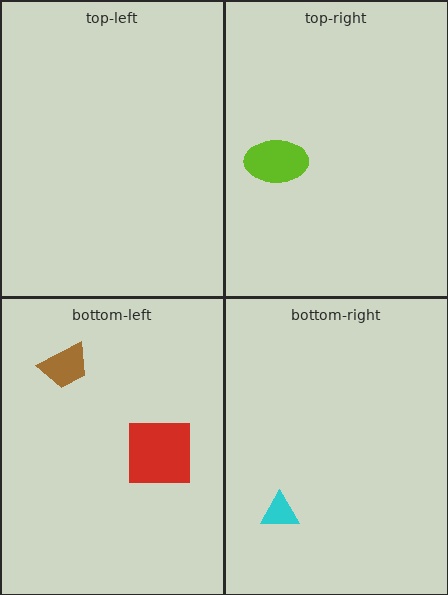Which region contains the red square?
The bottom-left region.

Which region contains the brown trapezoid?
The bottom-left region.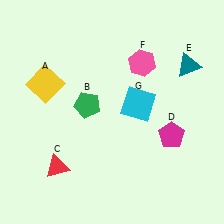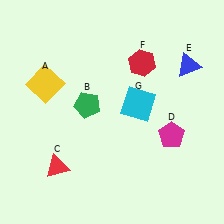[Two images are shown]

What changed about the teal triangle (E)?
In Image 1, E is teal. In Image 2, it changed to blue.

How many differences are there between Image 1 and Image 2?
There are 2 differences between the two images.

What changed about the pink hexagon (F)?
In Image 1, F is pink. In Image 2, it changed to red.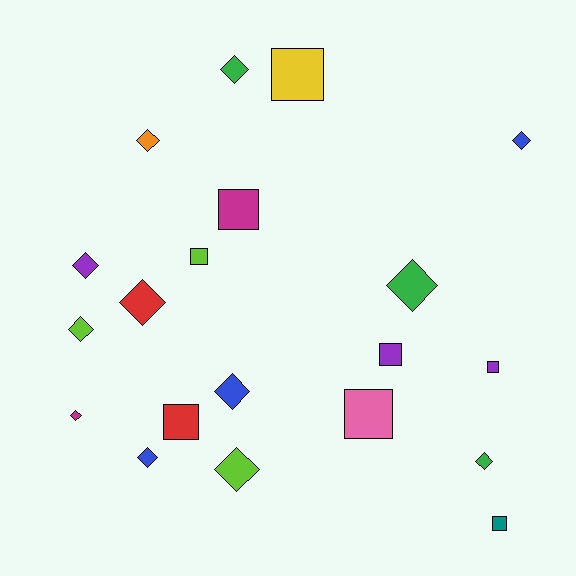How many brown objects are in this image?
There are no brown objects.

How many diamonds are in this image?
There are 12 diamonds.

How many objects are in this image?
There are 20 objects.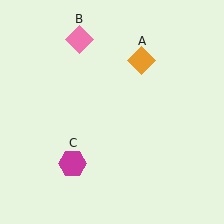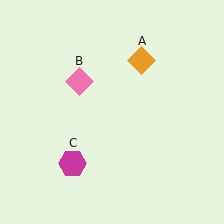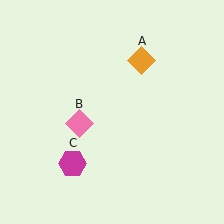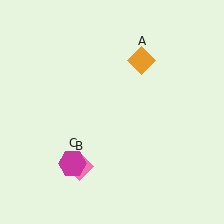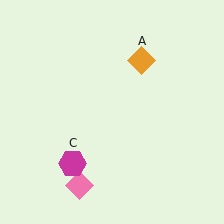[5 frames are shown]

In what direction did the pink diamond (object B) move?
The pink diamond (object B) moved down.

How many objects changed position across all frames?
1 object changed position: pink diamond (object B).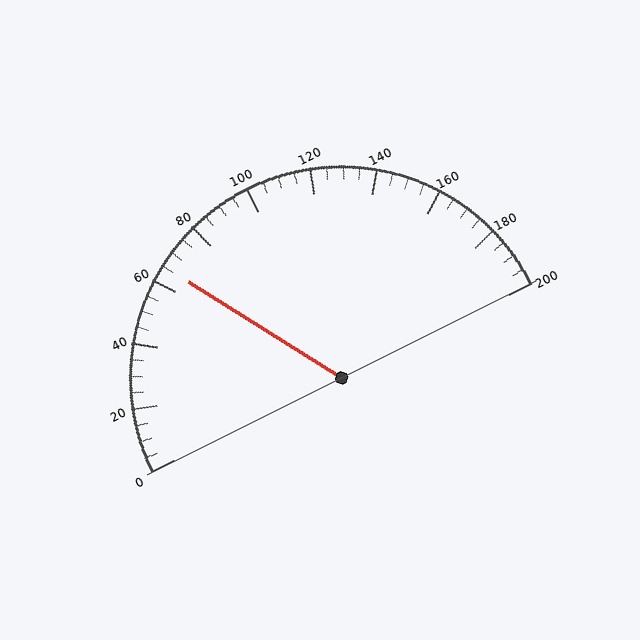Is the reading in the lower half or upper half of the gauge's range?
The reading is in the lower half of the range (0 to 200).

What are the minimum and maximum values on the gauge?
The gauge ranges from 0 to 200.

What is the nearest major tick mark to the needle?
The nearest major tick mark is 60.